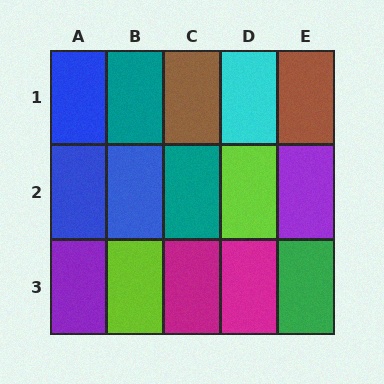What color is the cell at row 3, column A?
Purple.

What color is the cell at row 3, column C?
Magenta.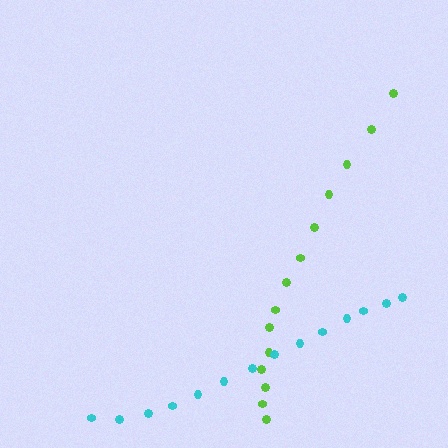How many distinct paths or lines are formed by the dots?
There are 2 distinct paths.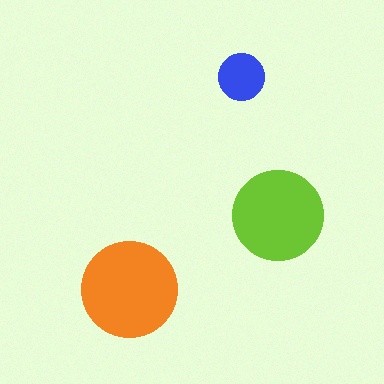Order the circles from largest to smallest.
the orange one, the lime one, the blue one.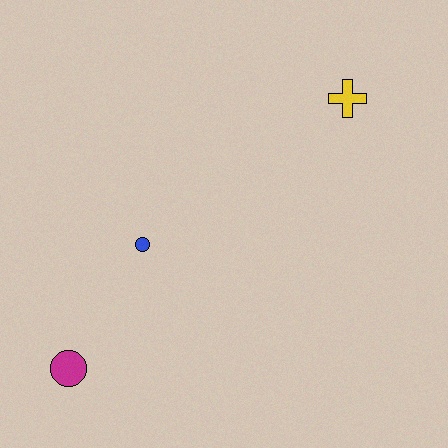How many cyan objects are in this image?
There are no cyan objects.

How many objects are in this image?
There are 3 objects.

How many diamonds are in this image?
There are no diamonds.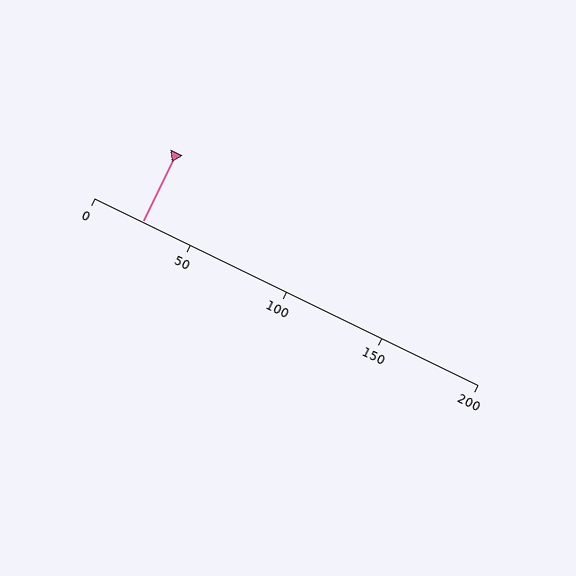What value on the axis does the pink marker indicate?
The marker indicates approximately 25.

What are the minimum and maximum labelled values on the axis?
The axis runs from 0 to 200.